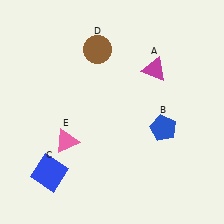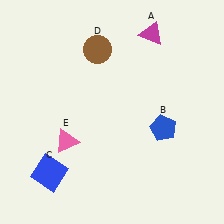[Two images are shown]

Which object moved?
The magenta triangle (A) moved up.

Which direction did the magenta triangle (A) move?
The magenta triangle (A) moved up.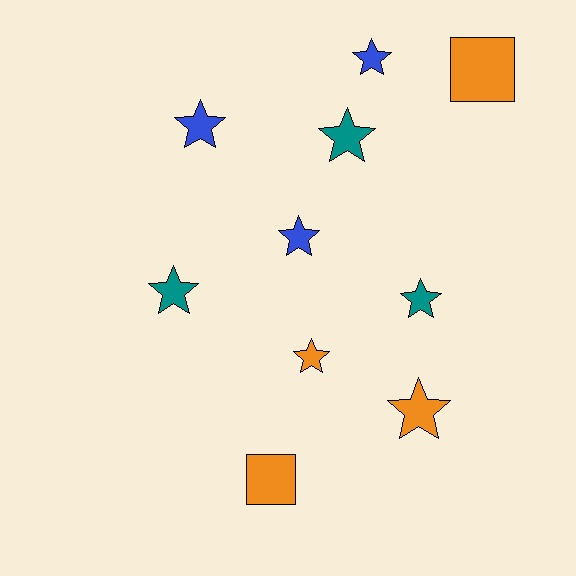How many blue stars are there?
There are 3 blue stars.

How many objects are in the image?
There are 10 objects.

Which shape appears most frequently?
Star, with 8 objects.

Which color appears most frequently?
Orange, with 4 objects.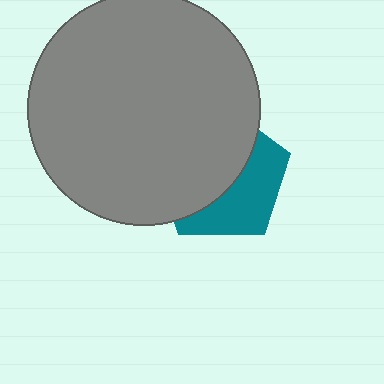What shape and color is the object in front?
The object in front is a gray circle.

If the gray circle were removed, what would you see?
You would see the complete teal pentagon.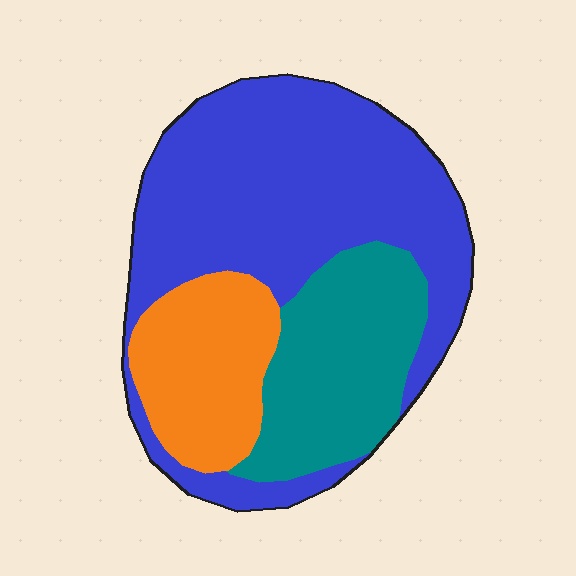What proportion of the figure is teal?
Teal covers 25% of the figure.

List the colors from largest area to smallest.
From largest to smallest: blue, teal, orange.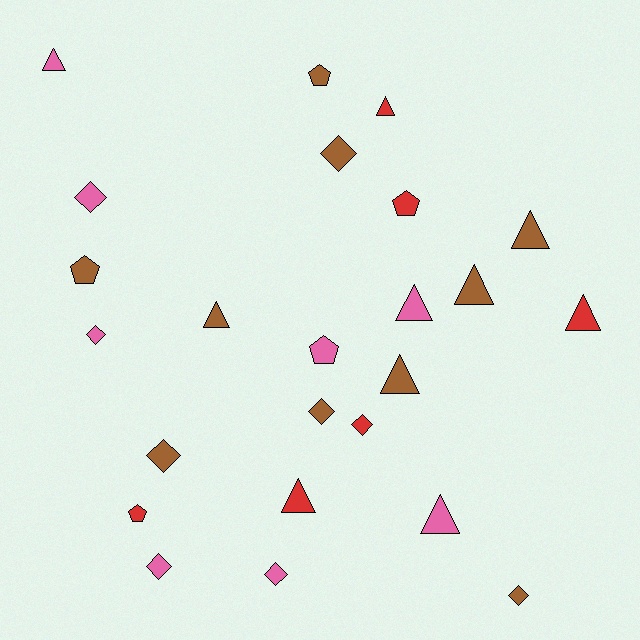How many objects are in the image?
There are 24 objects.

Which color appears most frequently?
Brown, with 10 objects.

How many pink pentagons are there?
There is 1 pink pentagon.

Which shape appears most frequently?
Triangle, with 10 objects.